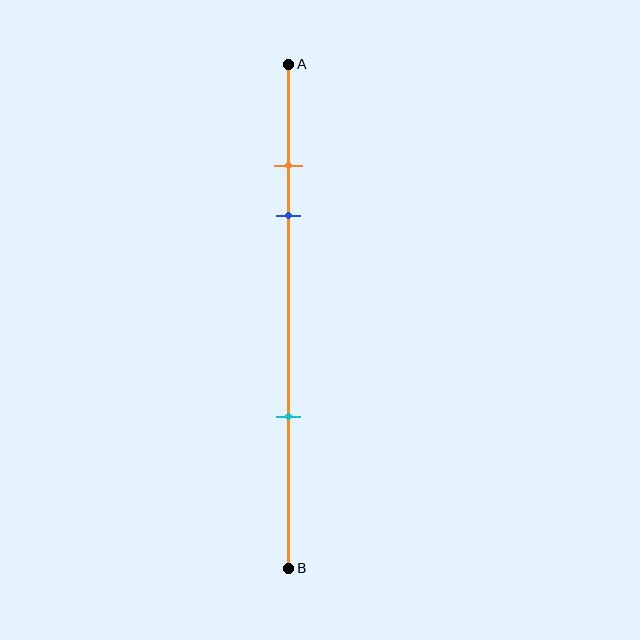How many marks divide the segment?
There are 3 marks dividing the segment.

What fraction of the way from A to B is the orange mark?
The orange mark is approximately 20% (0.2) of the way from A to B.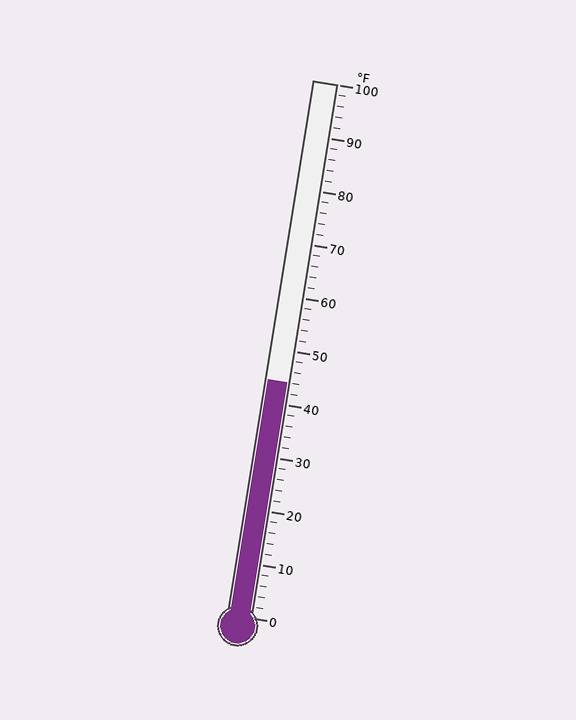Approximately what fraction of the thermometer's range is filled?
The thermometer is filled to approximately 45% of its range.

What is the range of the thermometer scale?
The thermometer scale ranges from 0°F to 100°F.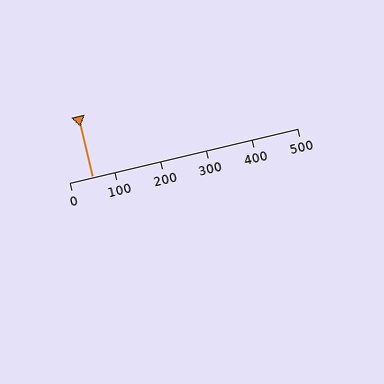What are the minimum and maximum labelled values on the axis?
The axis runs from 0 to 500.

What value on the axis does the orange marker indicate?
The marker indicates approximately 50.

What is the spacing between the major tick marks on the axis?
The major ticks are spaced 100 apart.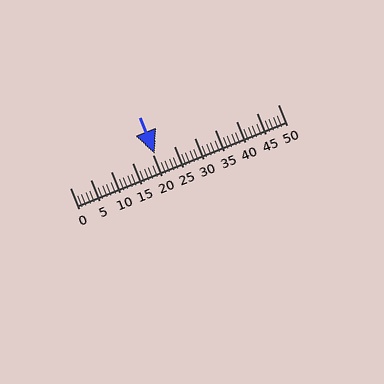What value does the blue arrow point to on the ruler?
The blue arrow points to approximately 20.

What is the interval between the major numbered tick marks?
The major tick marks are spaced 5 units apart.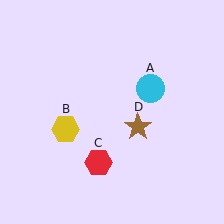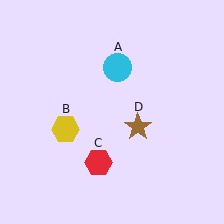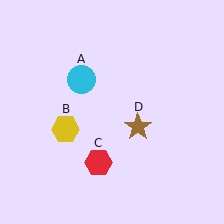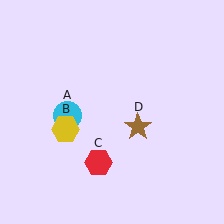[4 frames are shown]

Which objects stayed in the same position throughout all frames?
Yellow hexagon (object B) and red hexagon (object C) and brown star (object D) remained stationary.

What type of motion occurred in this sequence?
The cyan circle (object A) rotated counterclockwise around the center of the scene.